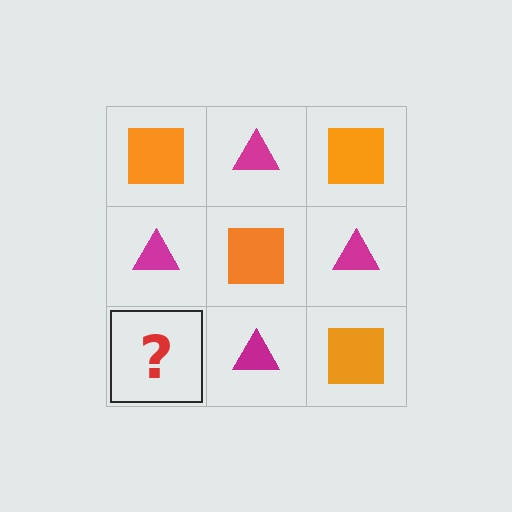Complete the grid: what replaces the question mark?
The question mark should be replaced with an orange square.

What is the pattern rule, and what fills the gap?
The rule is that it alternates orange square and magenta triangle in a checkerboard pattern. The gap should be filled with an orange square.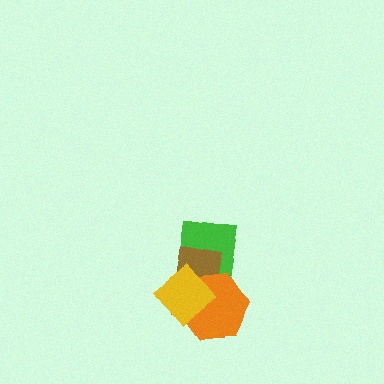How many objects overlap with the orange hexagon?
3 objects overlap with the orange hexagon.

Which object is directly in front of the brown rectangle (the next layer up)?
The orange hexagon is directly in front of the brown rectangle.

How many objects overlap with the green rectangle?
3 objects overlap with the green rectangle.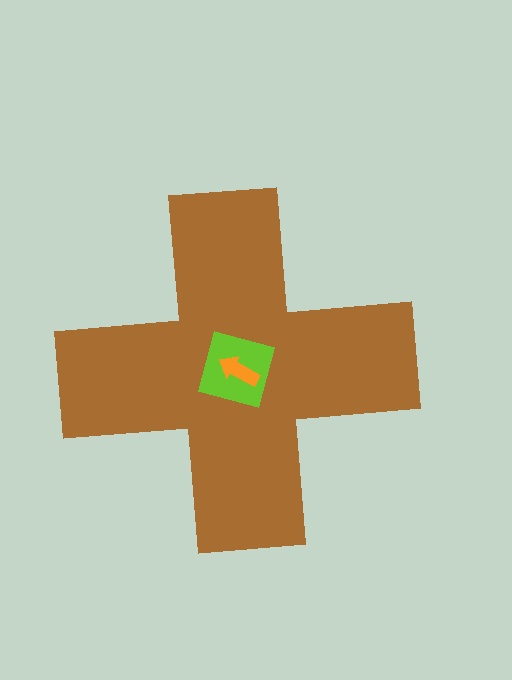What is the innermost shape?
The orange arrow.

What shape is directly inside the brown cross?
The lime square.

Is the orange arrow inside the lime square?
Yes.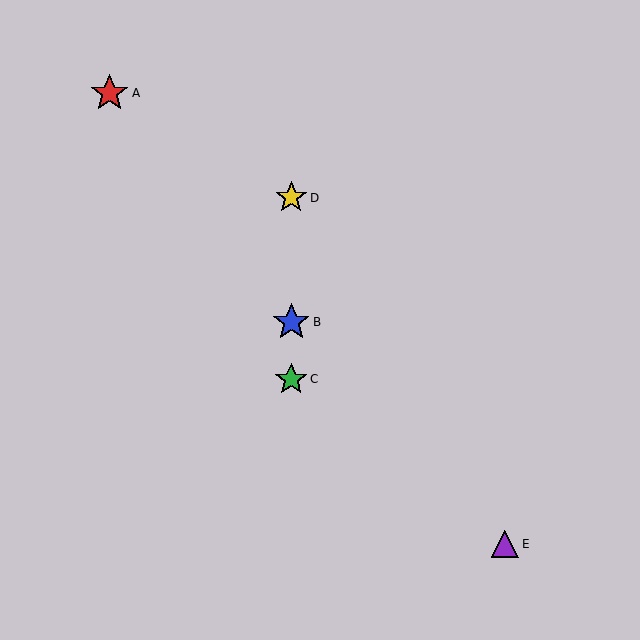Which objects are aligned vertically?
Objects B, C, D are aligned vertically.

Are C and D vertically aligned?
Yes, both are at x≈291.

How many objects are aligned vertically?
3 objects (B, C, D) are aligned vertically.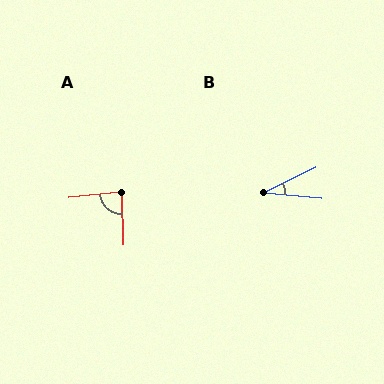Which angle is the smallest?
B, at approximately 31 degrees.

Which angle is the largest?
A, at approximately 86 degrees.